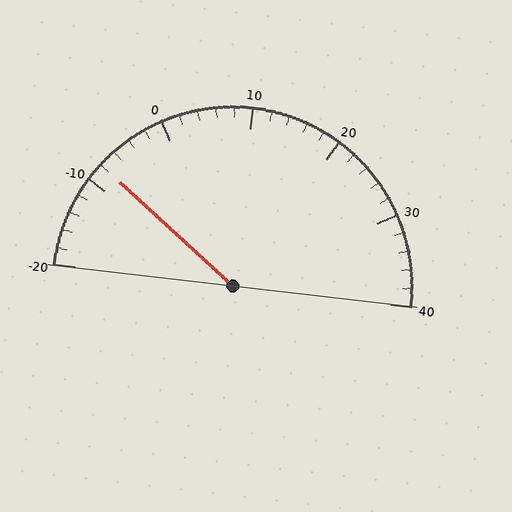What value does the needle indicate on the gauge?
The needle indicates approximately -8.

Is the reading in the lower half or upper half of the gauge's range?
The reading is in the lower half of the range (-20 to 40).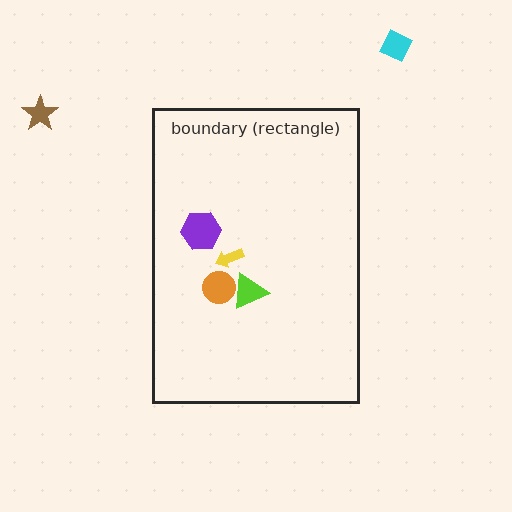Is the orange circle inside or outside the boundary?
Inside.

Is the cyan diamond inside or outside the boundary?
Outside.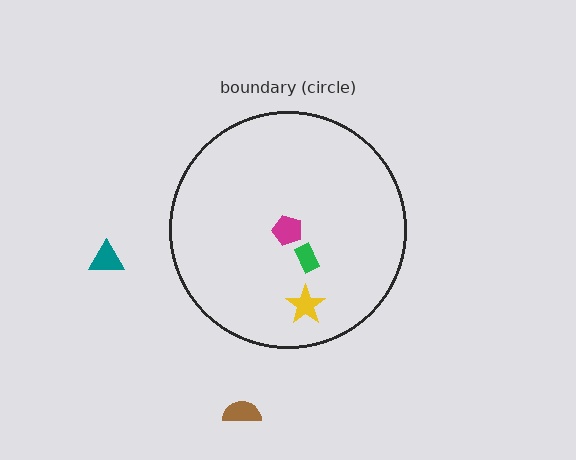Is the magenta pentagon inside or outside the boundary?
Inside.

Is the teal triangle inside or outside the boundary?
Outside.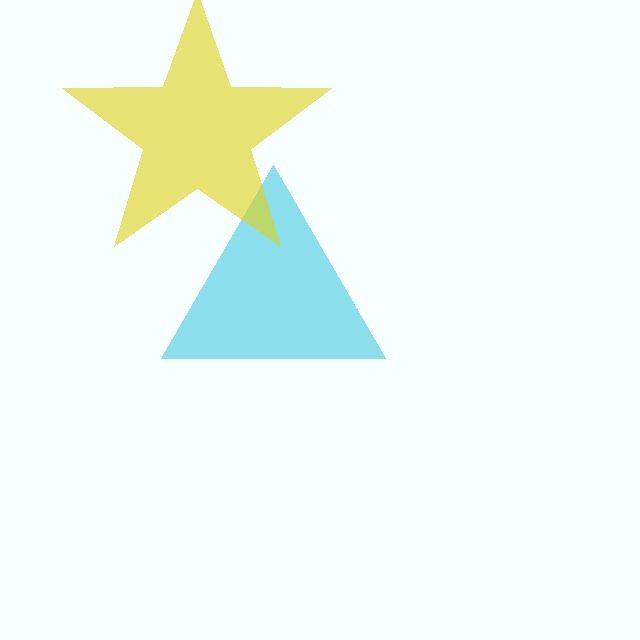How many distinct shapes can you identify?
There are 2 distinct shapes: a cyan triangle, a yellow star.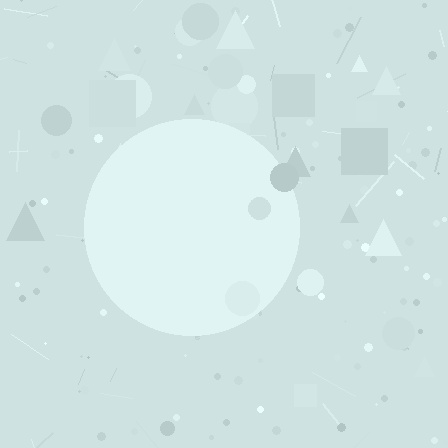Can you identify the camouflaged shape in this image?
The camouflaged shape is a circle.